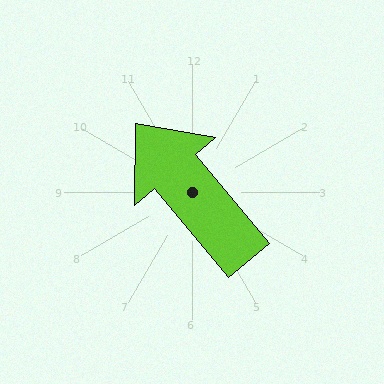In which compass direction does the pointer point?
Northwest.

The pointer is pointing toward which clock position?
Roughly 11 o'clock.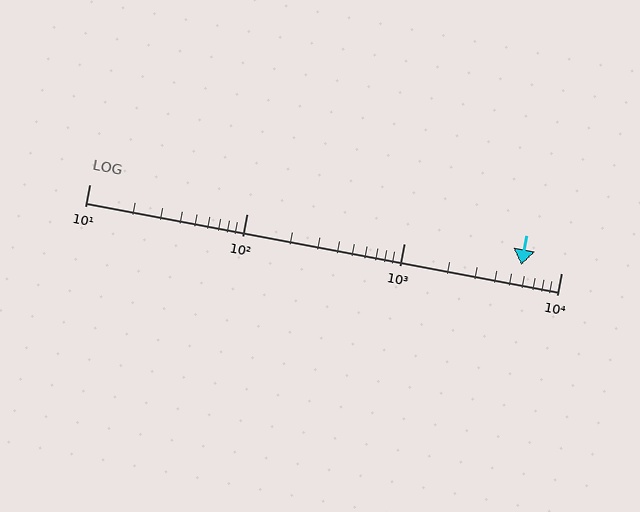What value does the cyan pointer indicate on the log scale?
The pointer indicates approximately 5600.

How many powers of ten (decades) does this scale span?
The scale spans 3 decades, from 10 to 10000.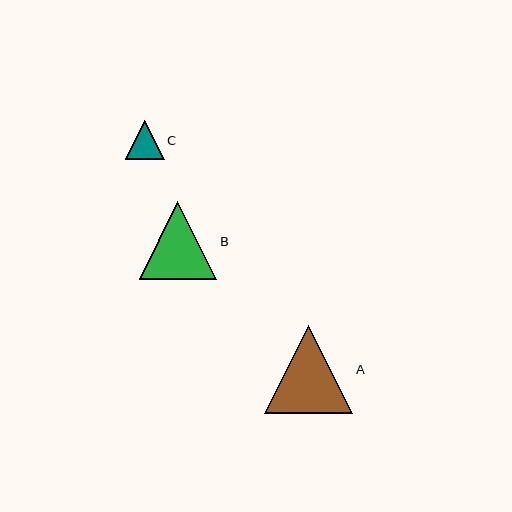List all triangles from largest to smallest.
From largest to smallest: A, B, C.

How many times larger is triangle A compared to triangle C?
Triangle A is approximately 2.3 times the size of triangle C.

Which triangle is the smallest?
Triangle C is the smallest with a size of approximately 39 pixels.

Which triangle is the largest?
Triangle A is the largest with a size of approximately 88 pixels.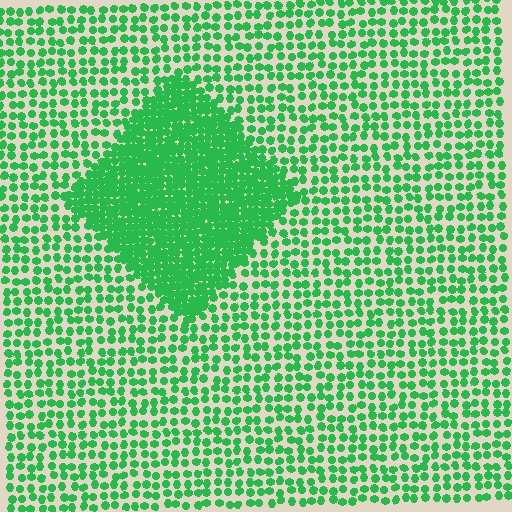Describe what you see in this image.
The image contains small green elements arranged at two different densities. A diamond-shaped region is visible where the elements are more densely packed than the surrounding area.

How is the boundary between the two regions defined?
The boundary is defined by a change in element density (approximately 2.4x ratio). All elements are the same color, size, and shape.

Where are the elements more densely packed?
The elements are more densely packed inside the diamond boundary.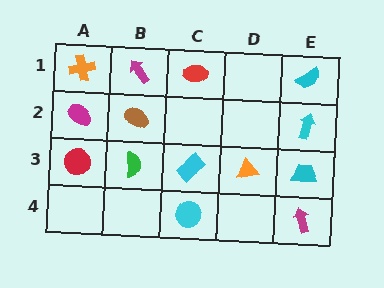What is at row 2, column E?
A cyan arrow.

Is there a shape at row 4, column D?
No, that cell is empty.